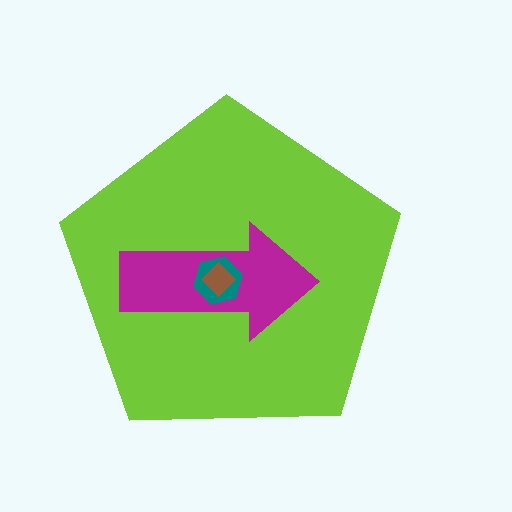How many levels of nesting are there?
4.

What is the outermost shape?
The lime pentagon.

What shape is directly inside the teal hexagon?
The brown diamond.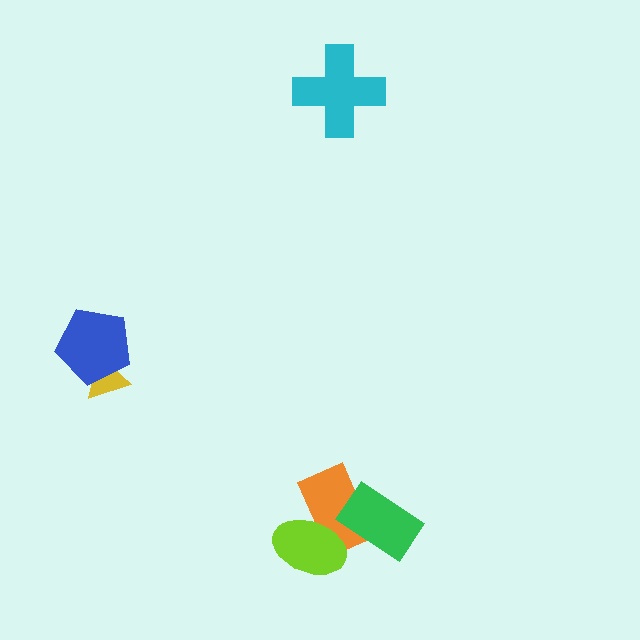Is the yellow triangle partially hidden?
Yes, it is partially covered by another shape.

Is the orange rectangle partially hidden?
Yes, it is partially covered by another shape.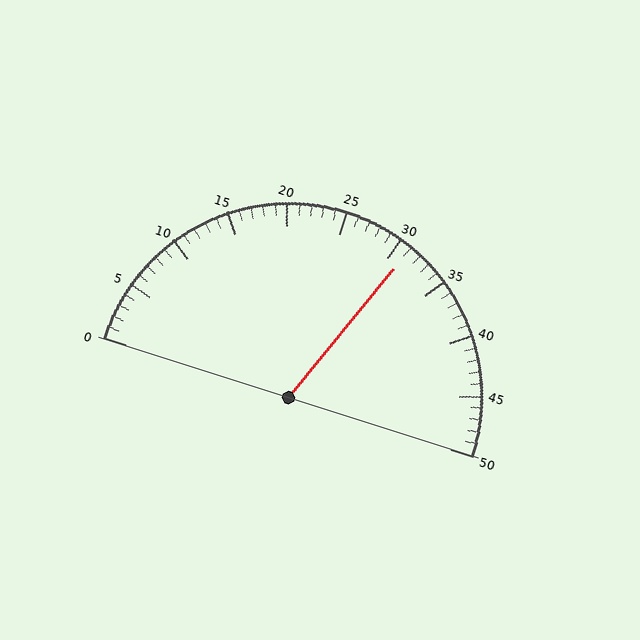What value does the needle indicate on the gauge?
The needle indicates approximately 31.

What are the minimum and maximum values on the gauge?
The gauge ranges from 0 to 50.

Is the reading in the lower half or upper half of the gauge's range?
The reading is in the upper half of the range (0 to 50).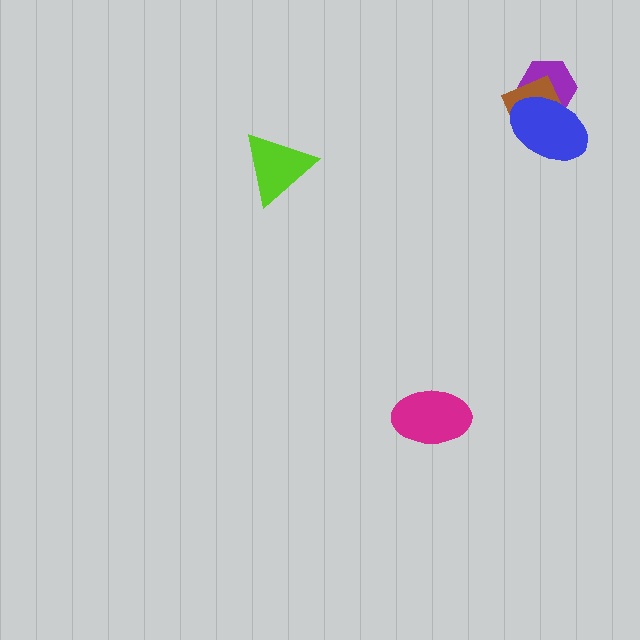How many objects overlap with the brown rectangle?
2 objects overlap with the brown rectangle.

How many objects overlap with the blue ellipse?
2 objects overlap with the blue ellipse.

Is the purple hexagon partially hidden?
Yes, it is partially covered by another shape.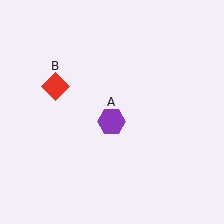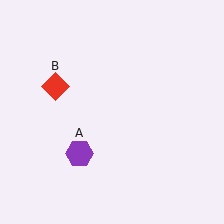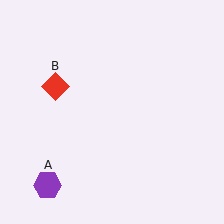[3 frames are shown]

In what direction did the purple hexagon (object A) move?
The purple hexagon (object A) moved down and to the left.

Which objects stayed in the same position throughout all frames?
Red diamond (object B) remained stationary.